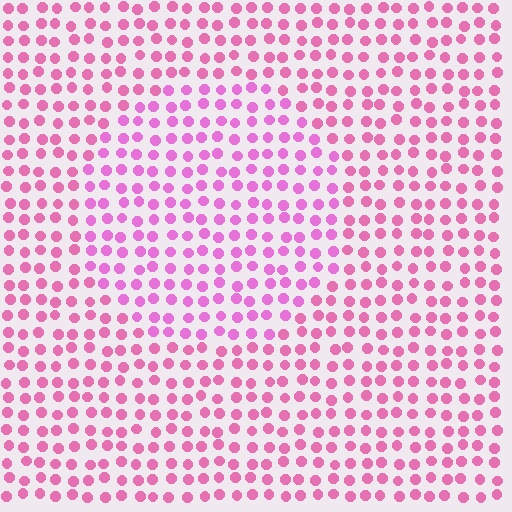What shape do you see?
I see a circle.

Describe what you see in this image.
The image is filled with small pink elements in a uniform arrangement. A circle-shaped region is visible where the elements are tinted to a slightly different hue, forming a subtle color boundary.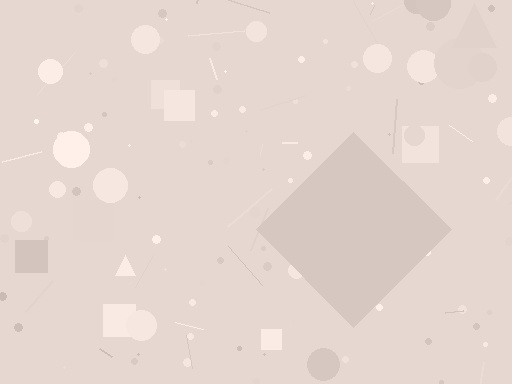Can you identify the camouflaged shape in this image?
The camouflaged shape is a diamond.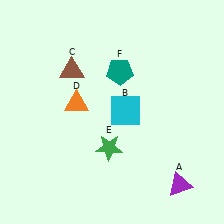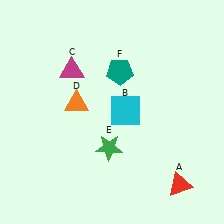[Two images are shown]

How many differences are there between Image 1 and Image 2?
There are 2 differences between the two images.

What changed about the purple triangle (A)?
In Image 1, A is purple. In Image 2, it changed to red.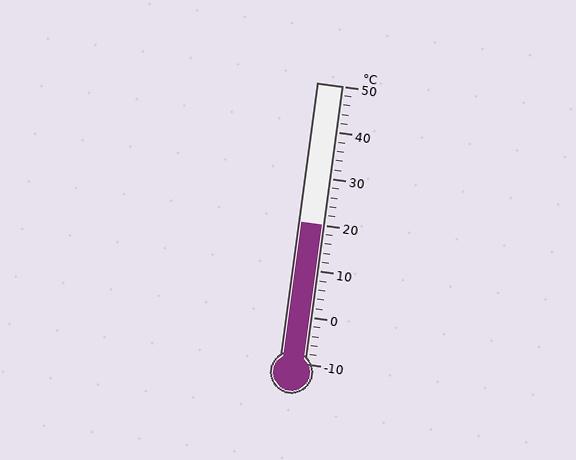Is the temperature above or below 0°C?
The temperature is above 0°C.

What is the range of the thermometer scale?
The thermometer scale ranges from -10°C to 50°C.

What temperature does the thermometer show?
The thermometer shows approximately 20°C.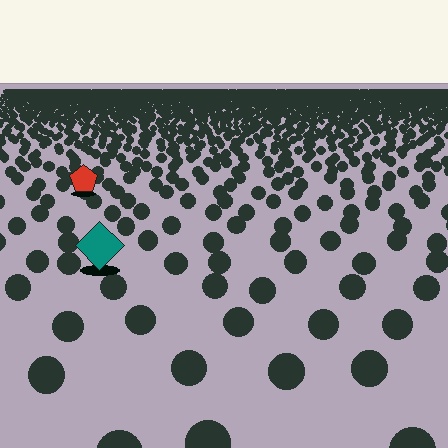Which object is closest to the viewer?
The teal diamond is closest. The texture marks near it are larger and more spread out.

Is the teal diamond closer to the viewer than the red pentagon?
Yes. The teal diamond is closer — you can tell from the texture gradient: the ground texture is coarser near it.